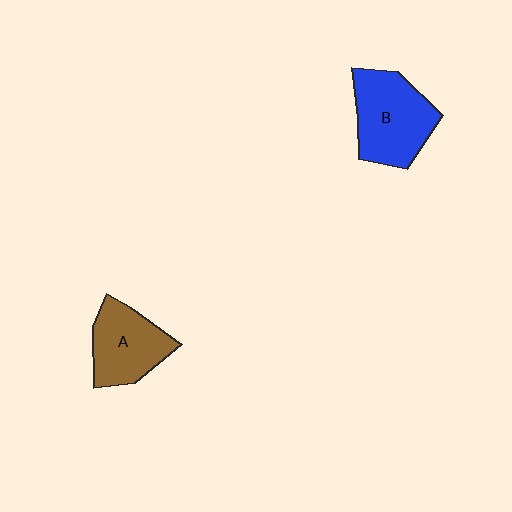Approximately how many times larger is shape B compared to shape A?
Approximately 1.2 times.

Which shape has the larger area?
Shape B (blue).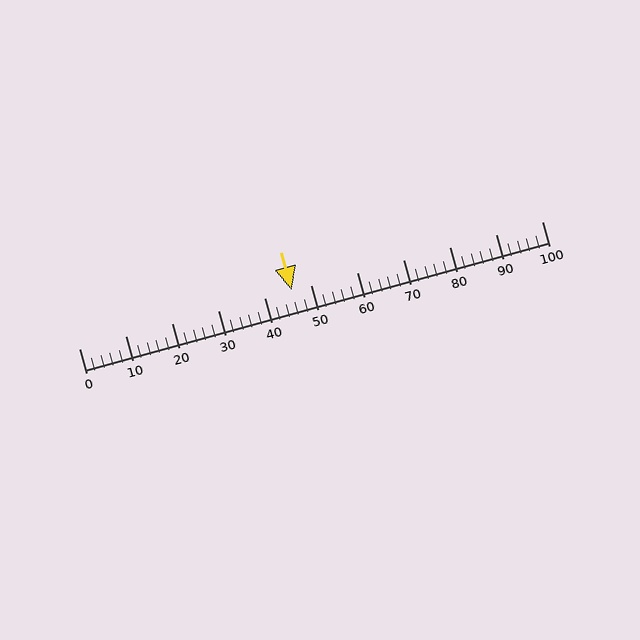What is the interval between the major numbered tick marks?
The major tick marks are spaced 10 units apart.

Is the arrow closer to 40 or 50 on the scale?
The arrow is closer to 50.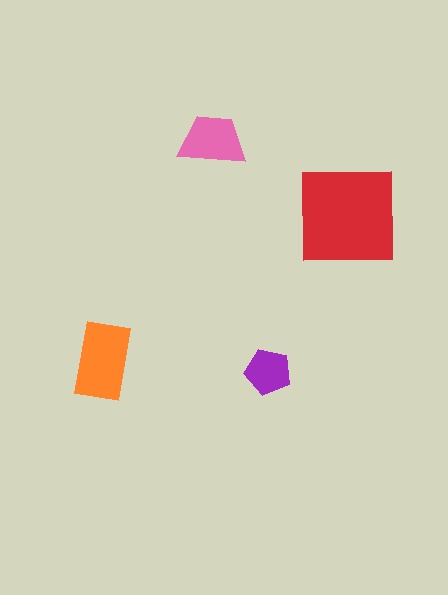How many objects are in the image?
There are 4 objects in the image.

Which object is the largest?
The red square.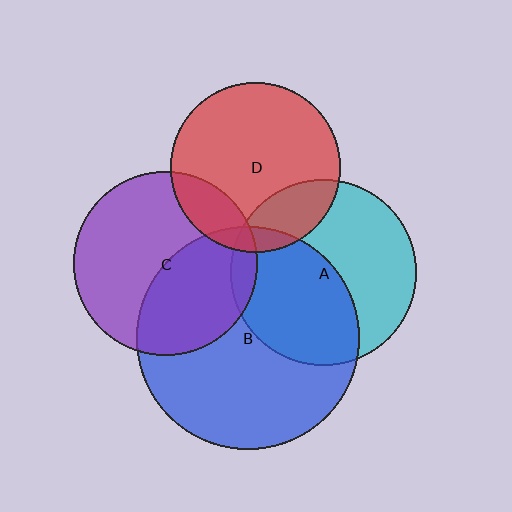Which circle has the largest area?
Circle B (blue).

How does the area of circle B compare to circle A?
Approximately 1.4 times.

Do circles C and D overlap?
Yes.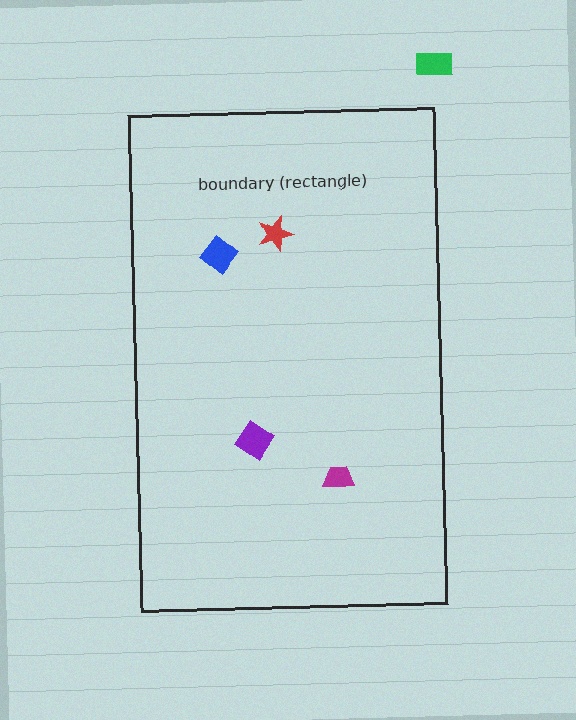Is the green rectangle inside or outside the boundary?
Outside.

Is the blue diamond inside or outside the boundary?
Inside.